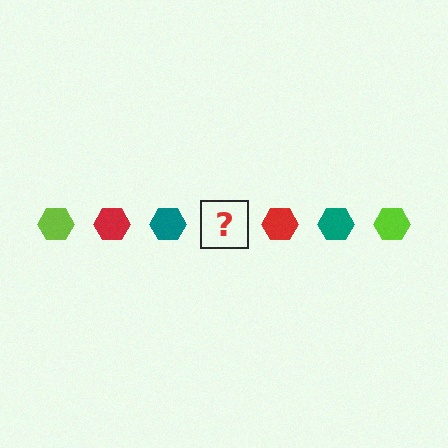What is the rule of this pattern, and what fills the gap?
The rule is that the pattern cycles through lime, red, teal hexagons. The gap should be filled with a lime hexagon.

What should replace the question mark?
The question mark should be replaced with a lime hexagon.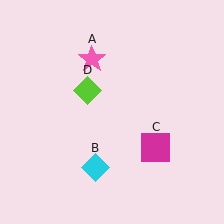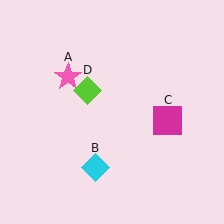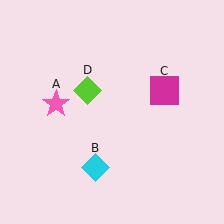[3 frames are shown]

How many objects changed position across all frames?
2 objects changed position: pink star (object A), magenta square (object C).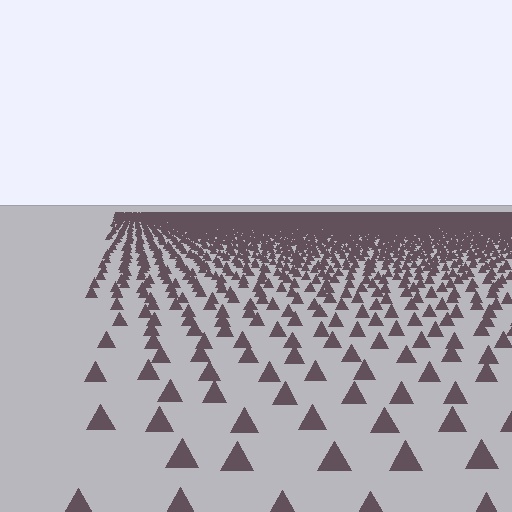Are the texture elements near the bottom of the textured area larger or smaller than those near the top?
Larger. Near the bottom, elements are closer to the viewer and appear at a bigger on-screen size.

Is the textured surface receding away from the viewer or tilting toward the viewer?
The surface is receding away from the viewer. Texture elements get smaller and denser toward the top.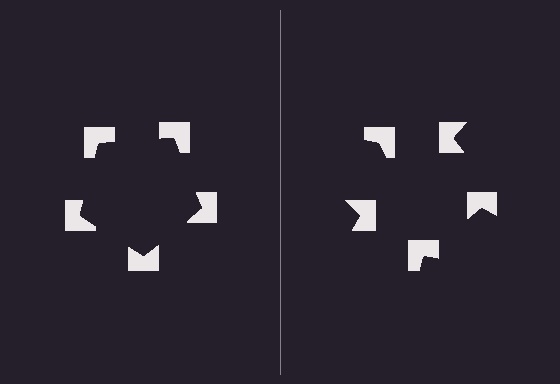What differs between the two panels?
The notched squares are positioned identically on both sides; only the wedge orientations differ. On the left they align to a pentagon; on the right they are misaligned.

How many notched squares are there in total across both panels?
10 — 5 on each side.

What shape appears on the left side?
An illusory pentagon.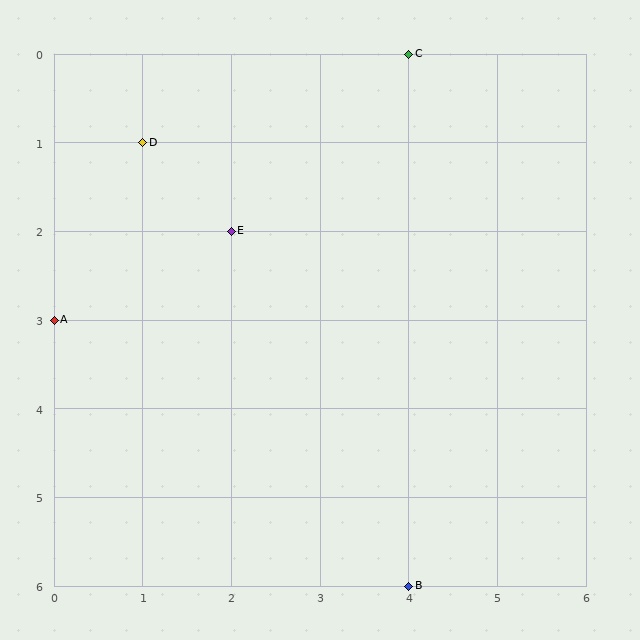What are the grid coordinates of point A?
Point A is at grid coordinates (0, 3).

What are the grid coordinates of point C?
Point C is at grid coordinates (4, 0).